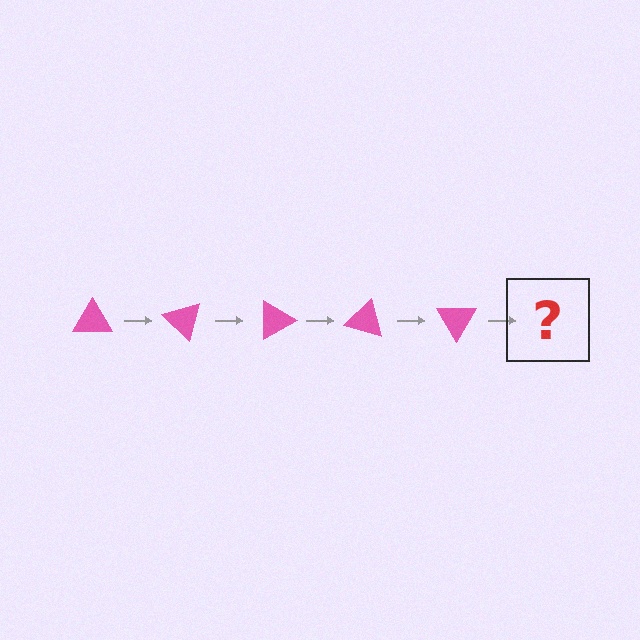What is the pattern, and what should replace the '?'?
The pattern is that the triangle rotates 45 degrees each step. The '?' should be a pink triangle rotated 225 degrees.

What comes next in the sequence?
The next element should be a pink triangle rotated 225 degrees.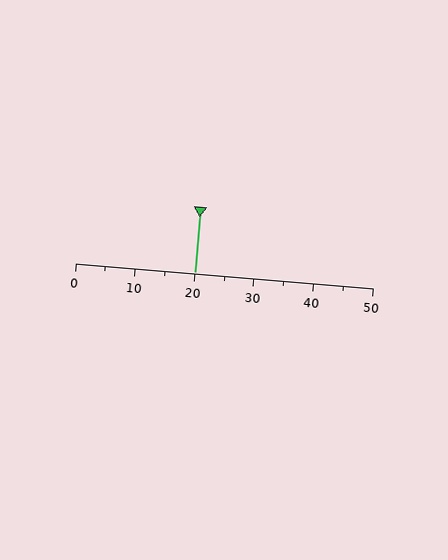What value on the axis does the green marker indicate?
The marker indicates approximately 20.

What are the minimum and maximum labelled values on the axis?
The axis runs from 0 to 50.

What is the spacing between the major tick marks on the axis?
The major ticks are spaced 10 apart.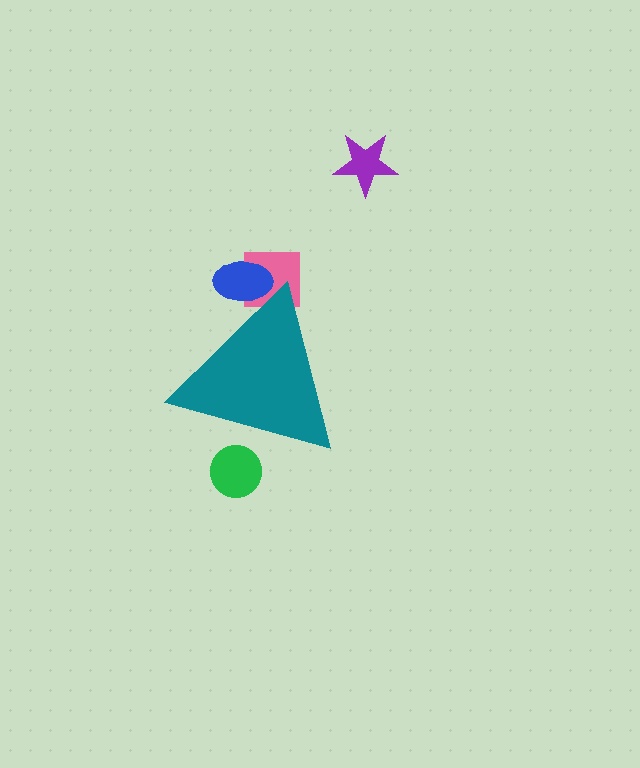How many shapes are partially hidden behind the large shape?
3 shapes are partially hidden.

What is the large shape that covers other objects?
A teal triangle.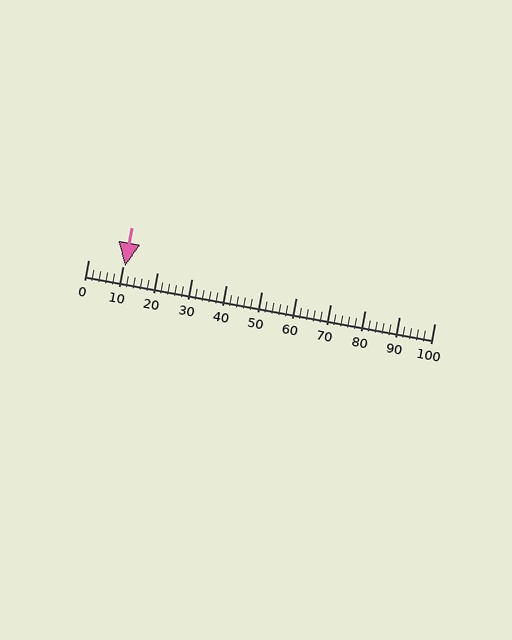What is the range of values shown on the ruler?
The ruler shows values from 0 to 100.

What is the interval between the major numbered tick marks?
The major tick marks are spaced 10 units apart.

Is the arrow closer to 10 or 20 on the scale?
The arrow is closer to 10.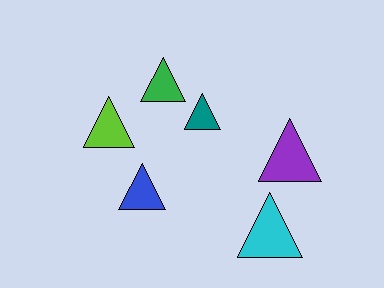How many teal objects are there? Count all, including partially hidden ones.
There is 1 teal object.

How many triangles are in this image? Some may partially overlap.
There are 6 triangles.